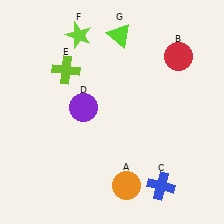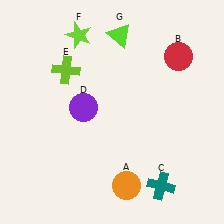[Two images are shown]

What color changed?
The cross (C) changed from blue in Image 1 to teal in Image 2.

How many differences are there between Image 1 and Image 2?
There is 1 difference between the two images.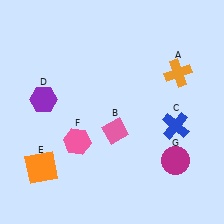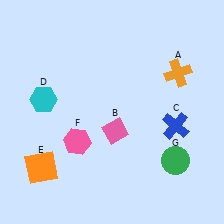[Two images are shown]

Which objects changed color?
D changed from purple to cyan. G changed from magenta to green.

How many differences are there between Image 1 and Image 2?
There are 2 differences between the two images.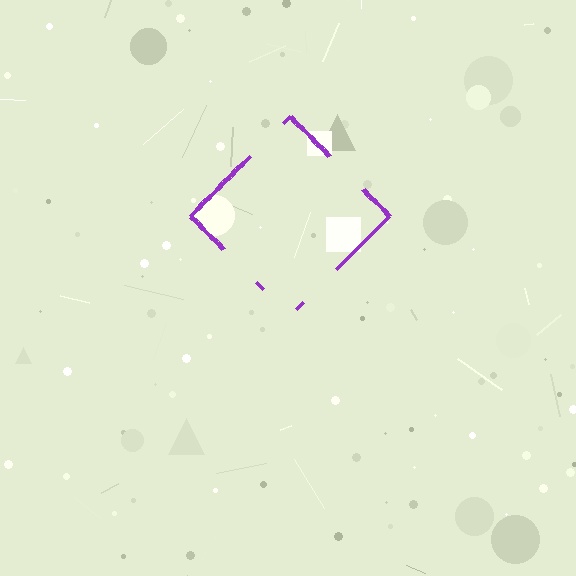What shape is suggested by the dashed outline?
The dashed outline suggests a diamond.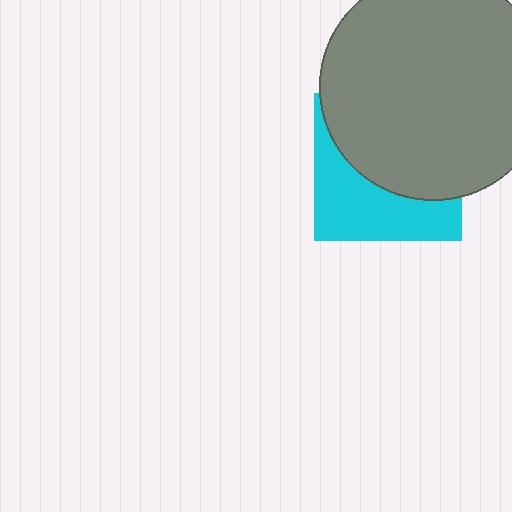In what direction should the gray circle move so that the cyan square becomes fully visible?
The gray circle should move up. That is the shortest direction to clear the overlap and leave the cyan square fully visible.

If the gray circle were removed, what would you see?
You would see the complete cyan square.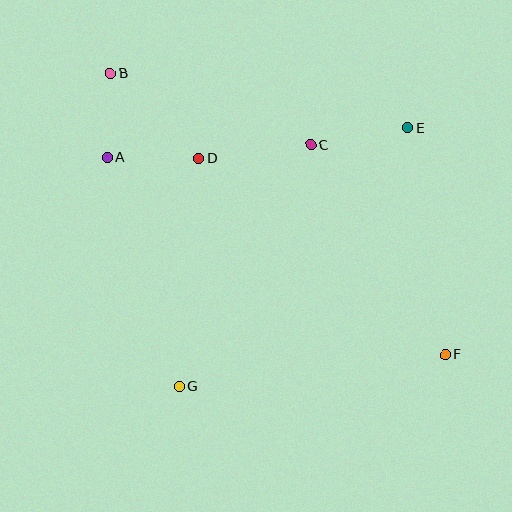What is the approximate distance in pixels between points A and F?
The distance between A and F is approximately 392 pixels.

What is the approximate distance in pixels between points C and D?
The distance between C and D is approximately 113 pixels.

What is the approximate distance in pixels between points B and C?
The distance between B and C is approximately 213 pixels.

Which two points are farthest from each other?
Points B and F are farthest from each other.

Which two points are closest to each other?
Points A and B are closest to each other.